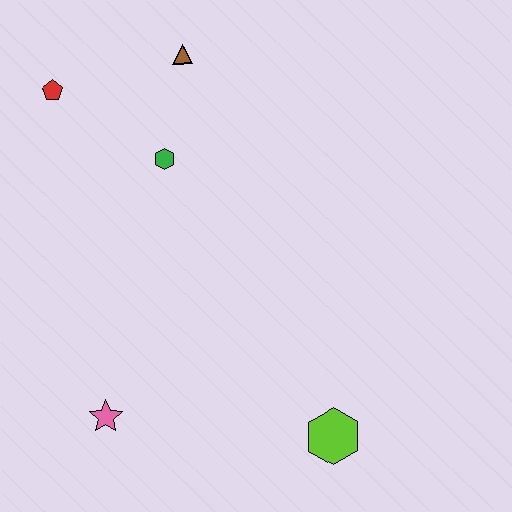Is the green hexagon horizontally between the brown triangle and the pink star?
Yes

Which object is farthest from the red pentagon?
The lime hexagon is farthest from the red pentagon.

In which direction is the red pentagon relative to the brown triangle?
The red pentagon is to the left of the brown triangle.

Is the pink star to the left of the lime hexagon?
Yes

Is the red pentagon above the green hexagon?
Yes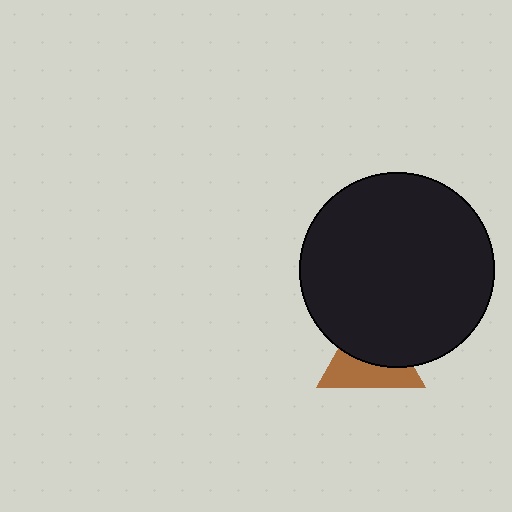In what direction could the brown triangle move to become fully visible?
The brown triangle could move down. That would shift it out from behind the black circle entirely.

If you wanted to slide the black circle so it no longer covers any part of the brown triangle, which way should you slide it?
Slide it up — that is the most direct way to separate the two shapes.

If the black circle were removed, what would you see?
You would see the complete brown triangle.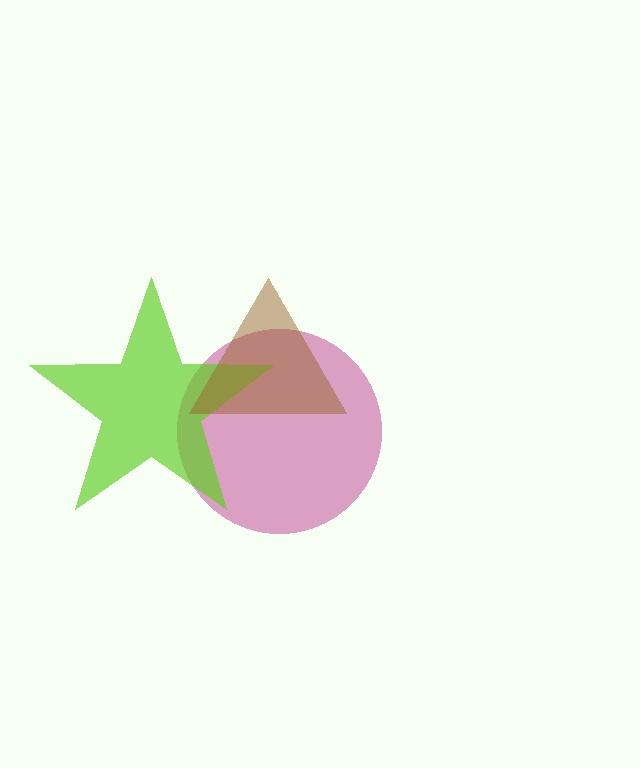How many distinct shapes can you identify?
There are 3 distinct shapes: a magenta circle, a lime star, a brown triangle.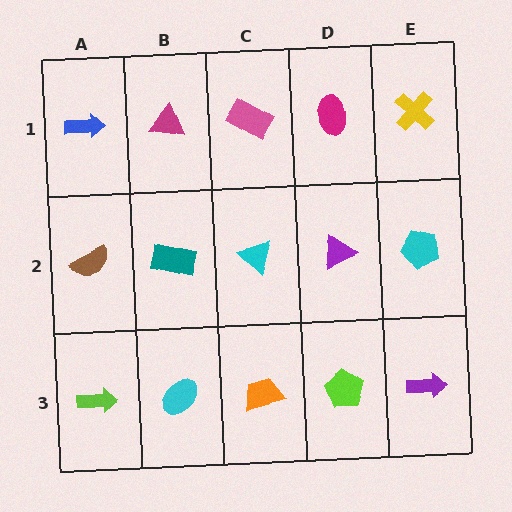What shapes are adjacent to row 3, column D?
A purple triangle (row 2, column D), an orange trapezoid (row 3, column C), a purple arrow (row 3, column E).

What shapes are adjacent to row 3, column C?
A cyan triangle (row 2, column C), a cyan ellipse (row 3, column B), a lime pentagon (row 3, column D).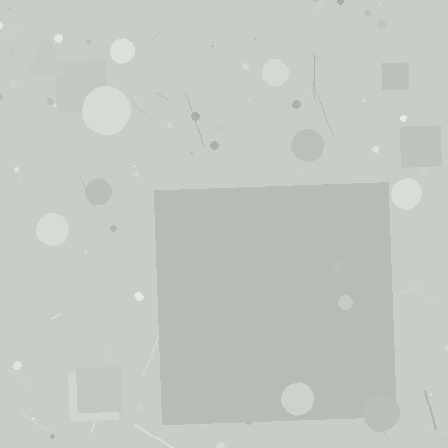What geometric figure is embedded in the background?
A square is embedded in the background.